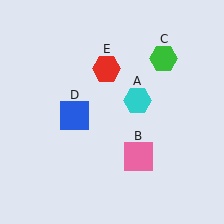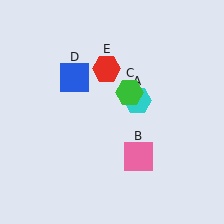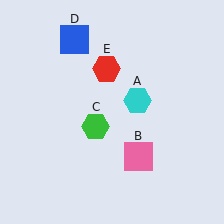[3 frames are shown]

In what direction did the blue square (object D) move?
The blue square (object D) moved up.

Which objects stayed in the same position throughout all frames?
Cyan hexagon (object A) and pink square (object B) and red hexagon (object E) remained stationary.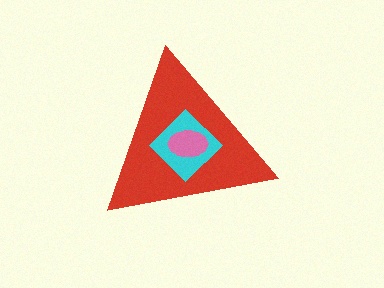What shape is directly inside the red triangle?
The cyan diamond.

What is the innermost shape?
The pink ellipse.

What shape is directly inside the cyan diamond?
The pink ellipse.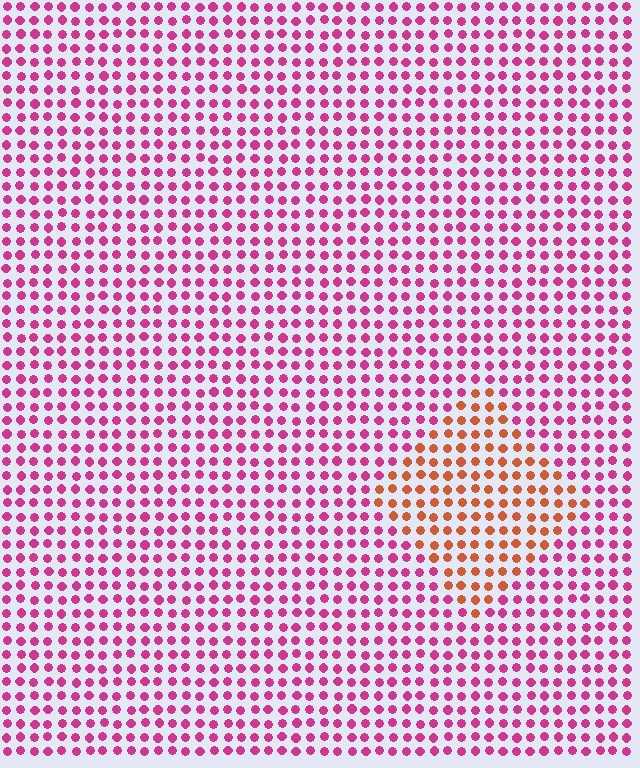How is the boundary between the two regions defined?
The boundary is defined purely by a slight shift in hue (about 50 degrees). Spacing, size, and orientation are identical on both sides.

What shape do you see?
I see a diamond.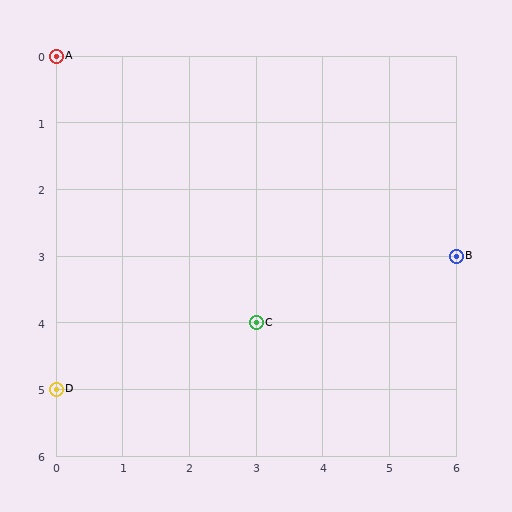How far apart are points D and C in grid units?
Points D and C are 3 columns and 1 row apart (about 3.2 grid units diagonally).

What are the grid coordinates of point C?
Point C is at grid coordinates (3, 4).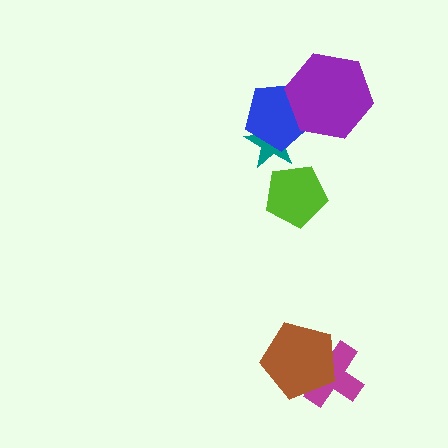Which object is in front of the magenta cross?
The brown pentagon is in front of the magenta cross.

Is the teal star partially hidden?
Yes, it is partially covered by another shape.